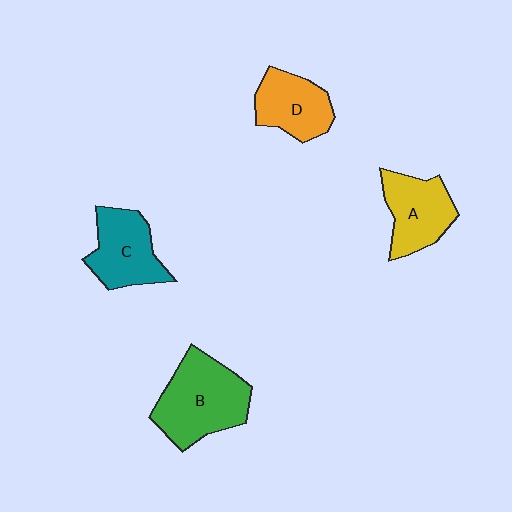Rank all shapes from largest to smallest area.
From largest to smallest: B (green), C (teal), A (yellow), D (orange).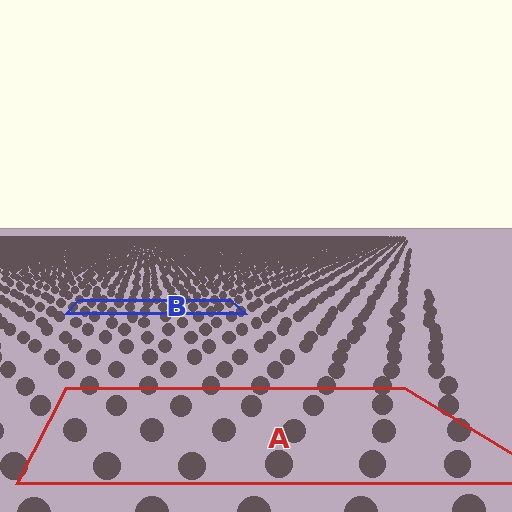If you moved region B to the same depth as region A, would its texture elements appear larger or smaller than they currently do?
They would appear larger. At a closer depth, the same texture elements are projected at a bigger on-screen size.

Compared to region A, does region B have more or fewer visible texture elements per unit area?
Region B has more texture elements per unit area — they are packed more densely because it is farther away.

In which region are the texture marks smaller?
The texture marks are smaller in region B, because it is farther away.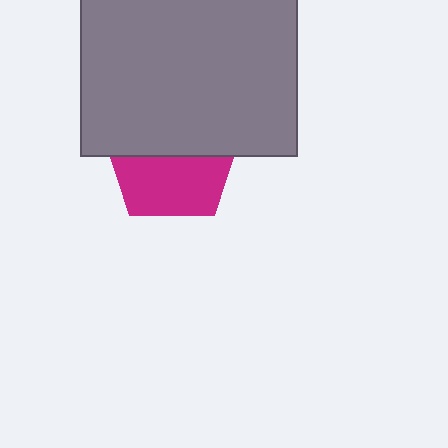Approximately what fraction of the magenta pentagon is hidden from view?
Roughly 51% of the magenta pentagon is hidden behind the gray square.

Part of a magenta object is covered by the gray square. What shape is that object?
It is a pentagon.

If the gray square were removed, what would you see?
You would see the complete magenta pentagon.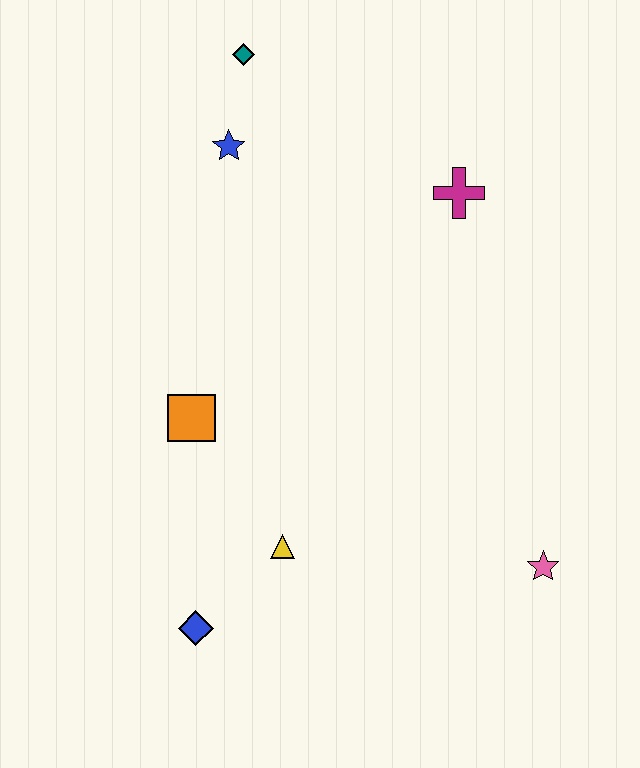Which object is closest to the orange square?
The yellow triangle is closest to the orange square.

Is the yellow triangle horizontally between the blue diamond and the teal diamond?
No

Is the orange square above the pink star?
Yes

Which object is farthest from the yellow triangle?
The teal diamond is farthest from the yellow triangle.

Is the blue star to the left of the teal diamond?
Yes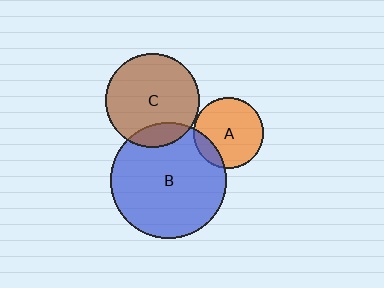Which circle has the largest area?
Circle B (blue).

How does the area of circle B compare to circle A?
Approximately 2.7 times.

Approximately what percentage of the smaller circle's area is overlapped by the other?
Approximately 15%.